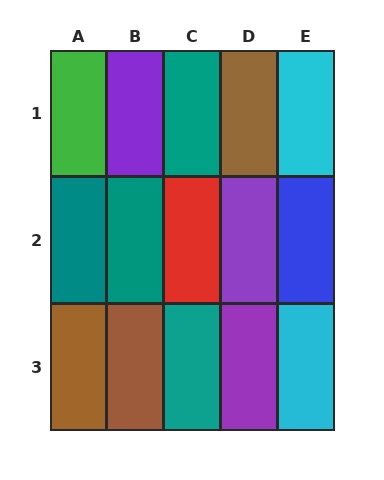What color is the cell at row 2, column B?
Teal.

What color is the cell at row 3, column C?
Teal.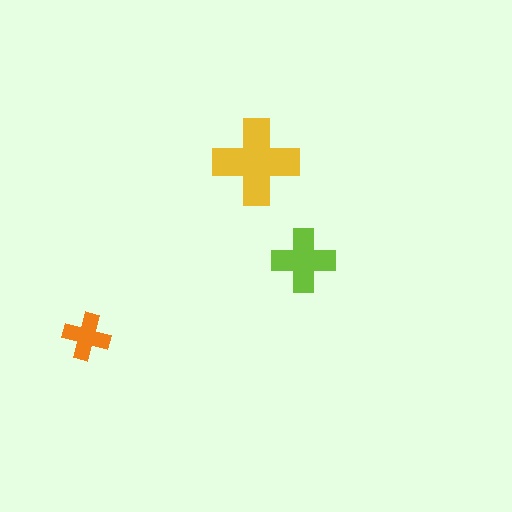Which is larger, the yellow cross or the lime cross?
The yellow one.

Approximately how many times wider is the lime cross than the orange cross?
About 1.5 times wider.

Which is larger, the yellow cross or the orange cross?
The yellow one.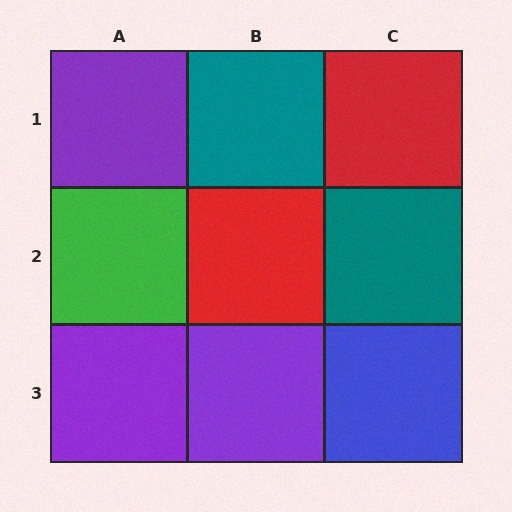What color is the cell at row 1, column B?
Teal.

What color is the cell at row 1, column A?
Purple.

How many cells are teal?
2 cells are teal.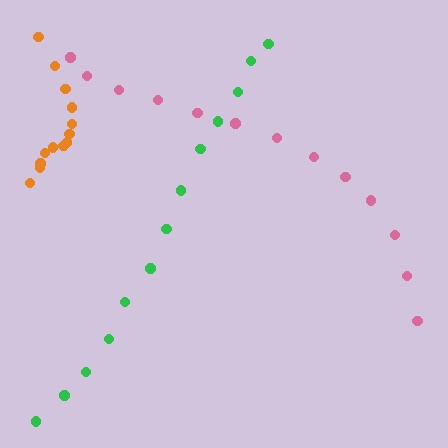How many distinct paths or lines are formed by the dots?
There are 3 distinct paths.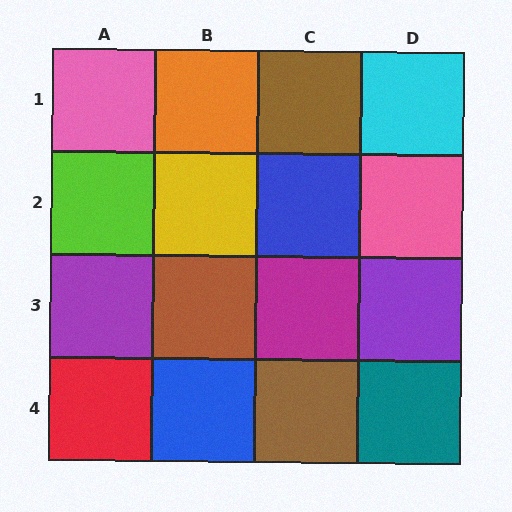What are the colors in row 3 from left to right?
Purple, brown, magenta, purple.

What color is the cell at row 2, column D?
Pink.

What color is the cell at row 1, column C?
Brown.